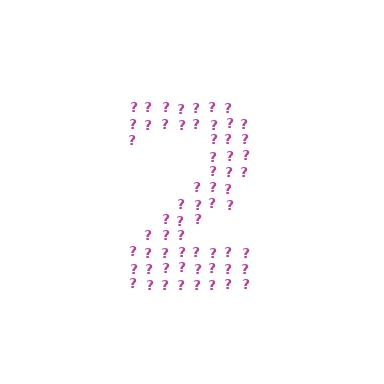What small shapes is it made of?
It is made of small question marks.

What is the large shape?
The large shape is the digit 2.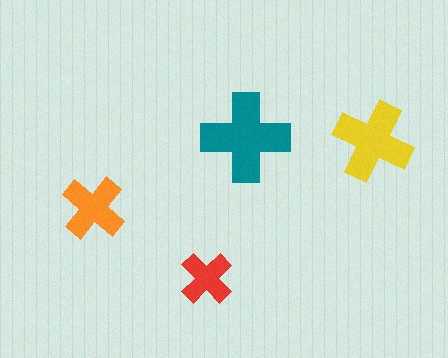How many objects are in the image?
There are 4 objects in the image.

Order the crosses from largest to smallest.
the teal one, the yellow one, the orange one, the red one.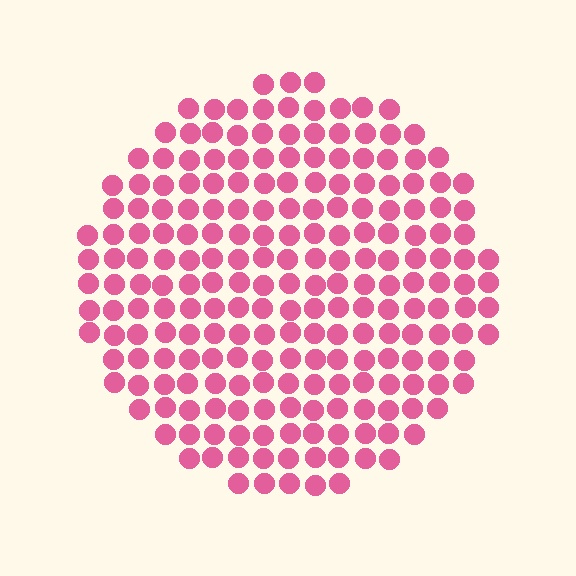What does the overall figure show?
The overall figure shows a circle.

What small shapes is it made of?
It is made of small circles.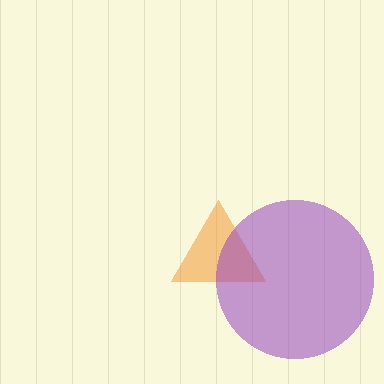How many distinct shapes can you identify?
There are 2 distinct shapes: an orange triangle, a purple circle.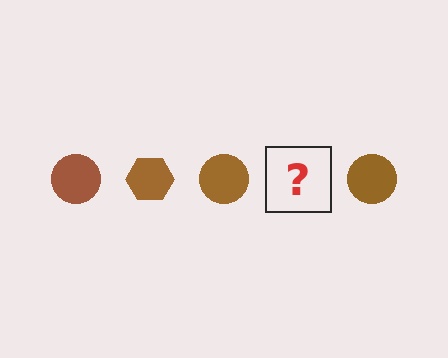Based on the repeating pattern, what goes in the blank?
The blank should be a brown hexagon.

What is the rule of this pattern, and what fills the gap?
The rule is that the pattern cycles through circle, hexagon shapes in brown. The gap should be filled with a brown hexagon.